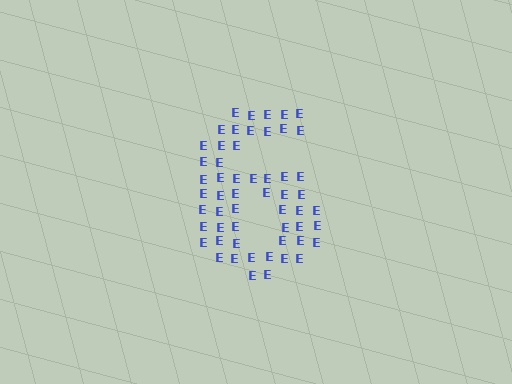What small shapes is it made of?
It is made of small letter E's.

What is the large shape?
The large shape is the digit 6.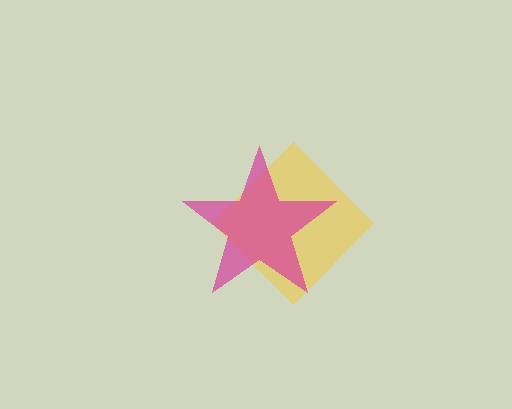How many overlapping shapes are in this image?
There are 2 overlapping shapes in the image.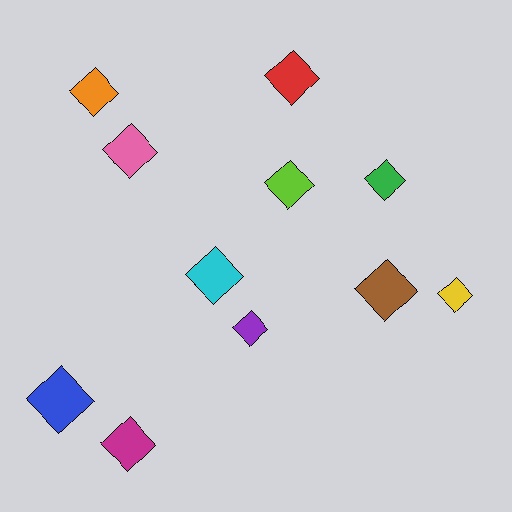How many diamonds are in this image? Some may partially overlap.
There are 11 diamonds.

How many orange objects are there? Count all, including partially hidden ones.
There is 1 orange object.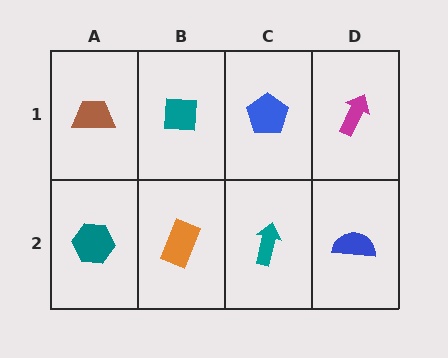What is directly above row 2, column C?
A blue pentagon.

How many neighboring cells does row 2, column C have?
3.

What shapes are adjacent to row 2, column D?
A magenta arrow (row 1, column D), a teal arrow (row 2, column C).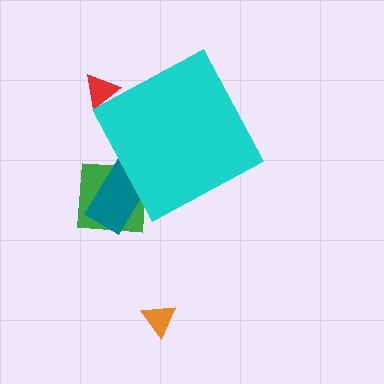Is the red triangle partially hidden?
Yes, the red triangle is partially hidden behind the cyan diamond.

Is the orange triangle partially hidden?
No, the orange triangle is fully visible.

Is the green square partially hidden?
Yes, the green square is partially hidden behind the cyan diamond.